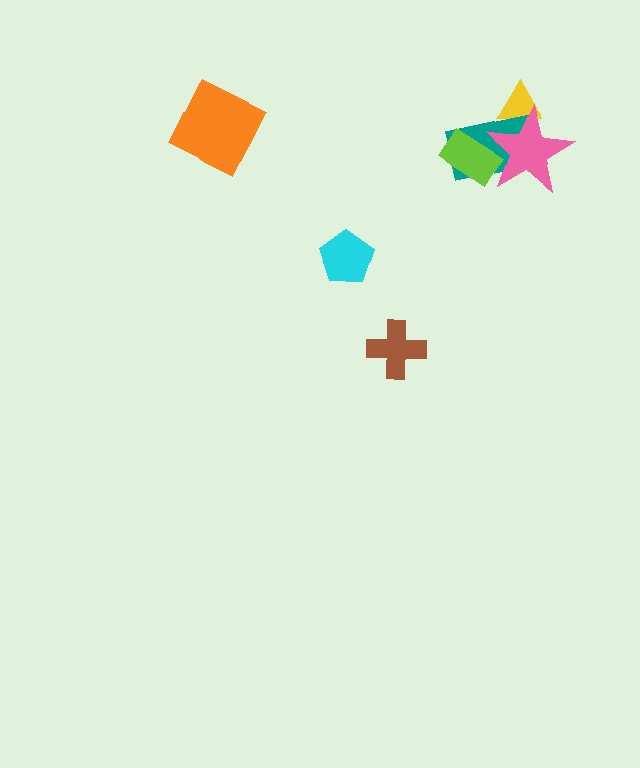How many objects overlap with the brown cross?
0 objects overlap with the brown cross.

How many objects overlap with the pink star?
3 objects overlap with the pink star.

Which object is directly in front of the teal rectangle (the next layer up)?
The pink star is directly in front of the teal rectangle.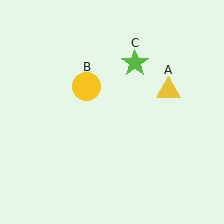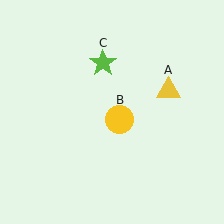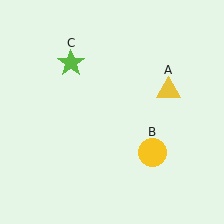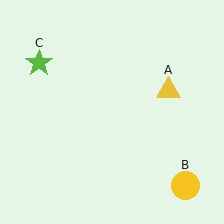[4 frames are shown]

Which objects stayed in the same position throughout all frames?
Yellow triangle (object A) remained stationary.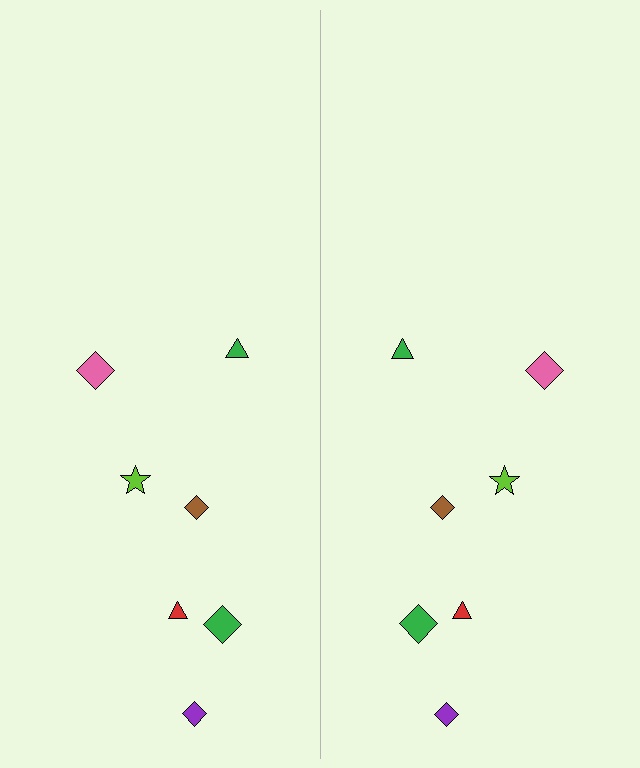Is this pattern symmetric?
Yes, this pattern has bilateral (reflection) symmetry.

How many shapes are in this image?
There are 14 shapes in this image.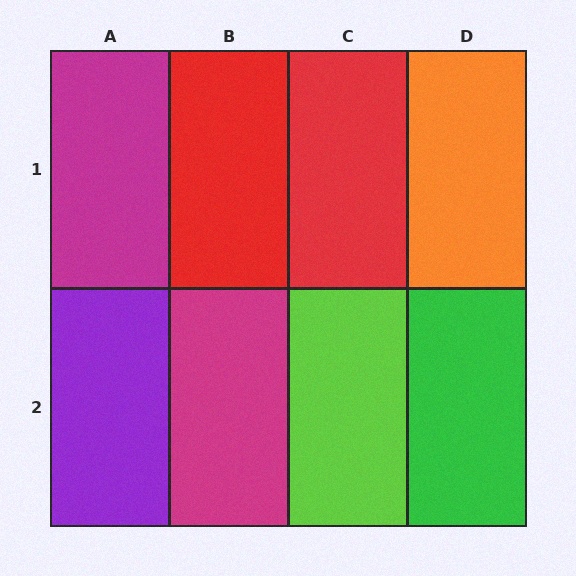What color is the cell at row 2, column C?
Lime.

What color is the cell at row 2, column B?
Magenta.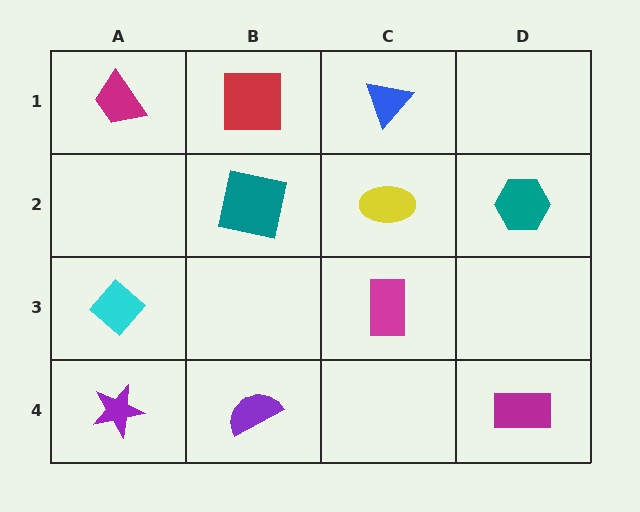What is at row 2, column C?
A yellow ellipse.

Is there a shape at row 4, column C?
No, that cell is empty.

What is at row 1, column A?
A magenta trapezoid.